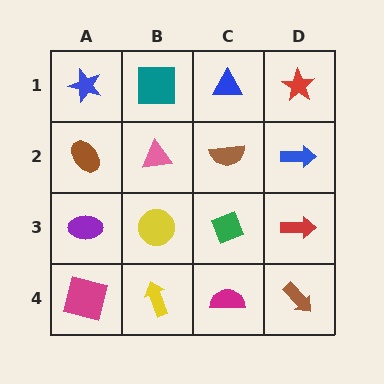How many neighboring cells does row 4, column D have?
2.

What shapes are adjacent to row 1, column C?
A brown semicircle (row 2, column C), a teal square (row 1, column B), a red star (row 1, column D).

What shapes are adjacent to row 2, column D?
A red star (row 1, column D), a red arrow (row 3, column D), a brown semicircle (row 2, column C).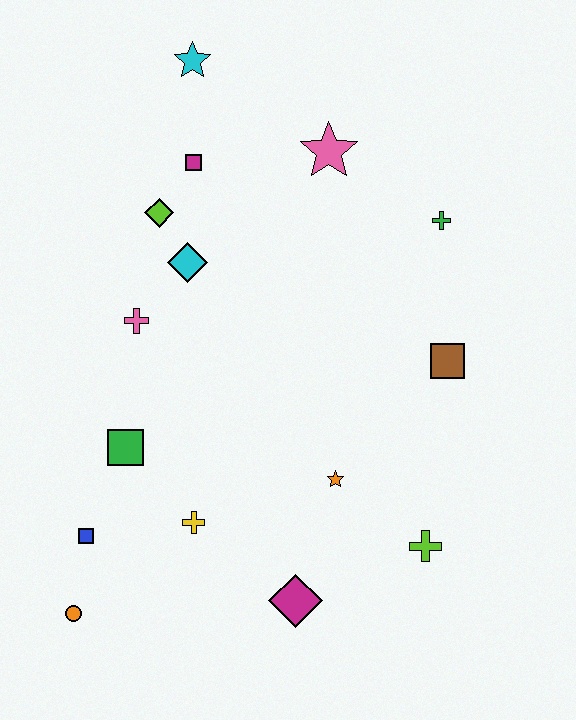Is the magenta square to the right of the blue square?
Yes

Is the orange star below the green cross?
Yes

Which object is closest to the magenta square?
The lime diamond is closest to the magenta square.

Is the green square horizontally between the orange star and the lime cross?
No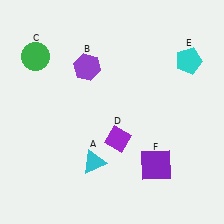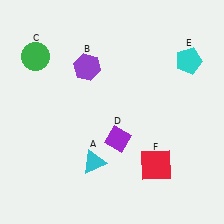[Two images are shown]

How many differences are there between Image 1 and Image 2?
There is 1 difference between the two images.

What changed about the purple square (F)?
In Image 1, F is purple. In Image 2, it changed to red.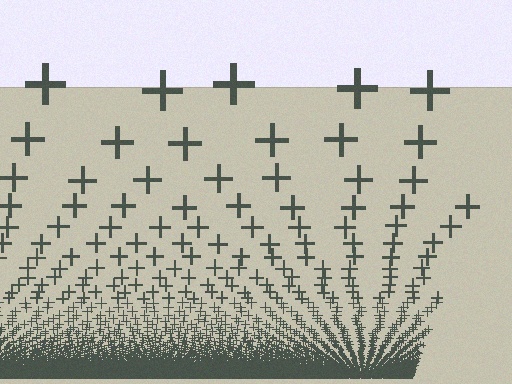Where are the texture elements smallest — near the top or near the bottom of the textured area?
Near the bottom.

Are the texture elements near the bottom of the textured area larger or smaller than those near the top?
Smaller. The gradient is inverted — elements near the bottom are smaller and denser.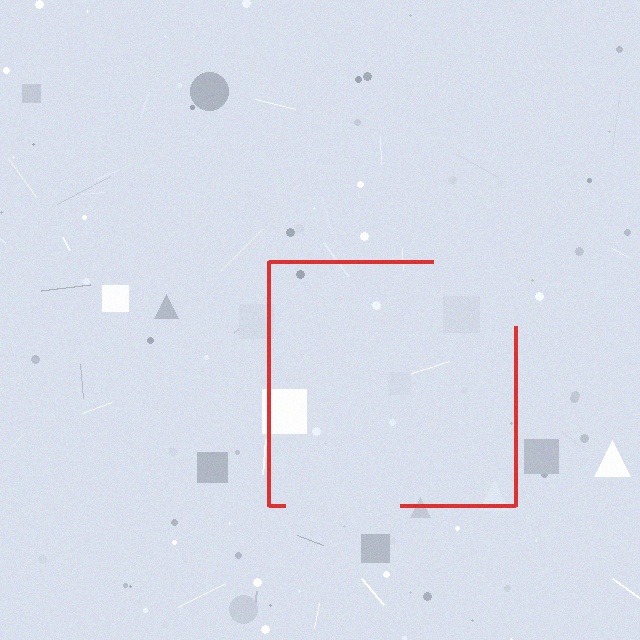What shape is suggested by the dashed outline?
The dashed outline suggests a square.